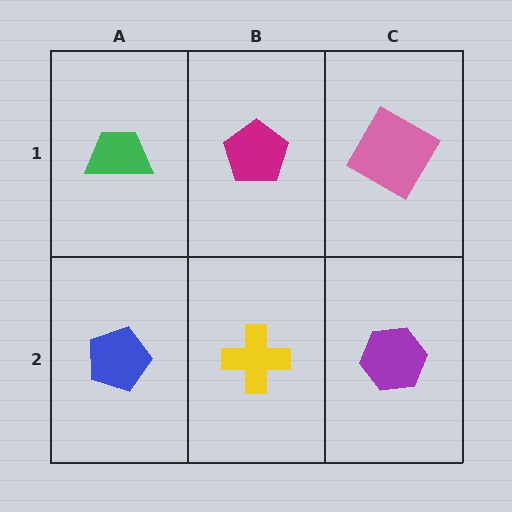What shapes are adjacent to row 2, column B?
A magenta pentagon (row 1, column B), a blue pentagon (row 2, column A), a purple hexagon (row 2, column C).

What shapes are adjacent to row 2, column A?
A green trapezoid (row 1, column A), a yellow cross (row 2, column B).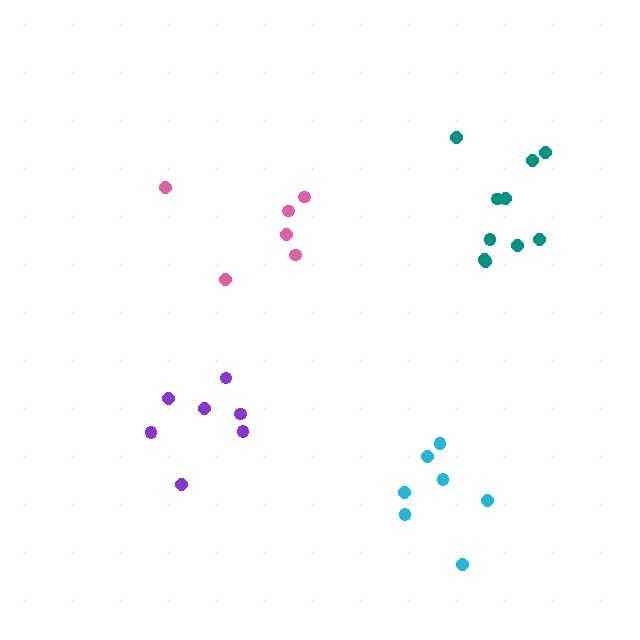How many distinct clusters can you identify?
There are 4 distinct clusters.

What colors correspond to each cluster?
The clusters are colored: purple, pink, teal, cyan.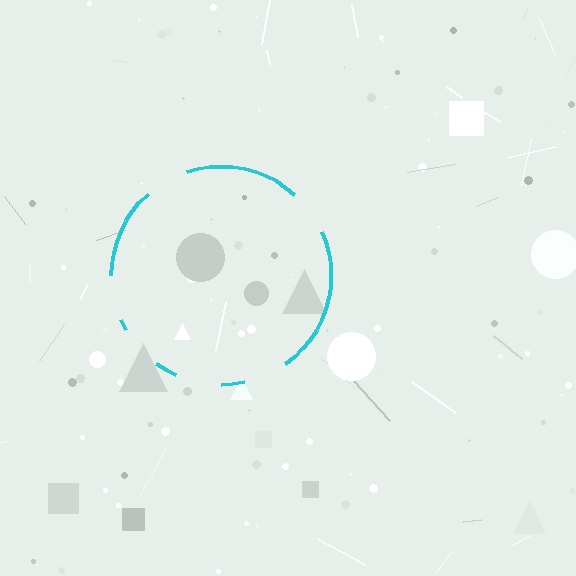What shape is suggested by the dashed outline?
The dashed outline suggests a circle.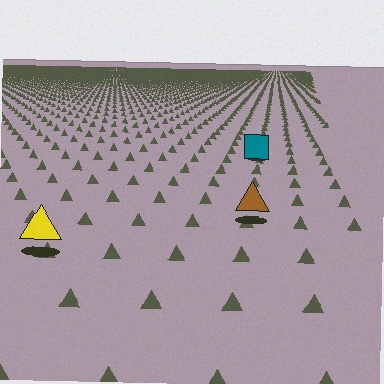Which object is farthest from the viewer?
The teal square is farthest from the viewer. It appears smaller and the ground texture around it is denser.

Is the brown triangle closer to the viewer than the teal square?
Yes. The brown triangle is closer — you can tell from the texture gradient: the ground texture is coarser near it.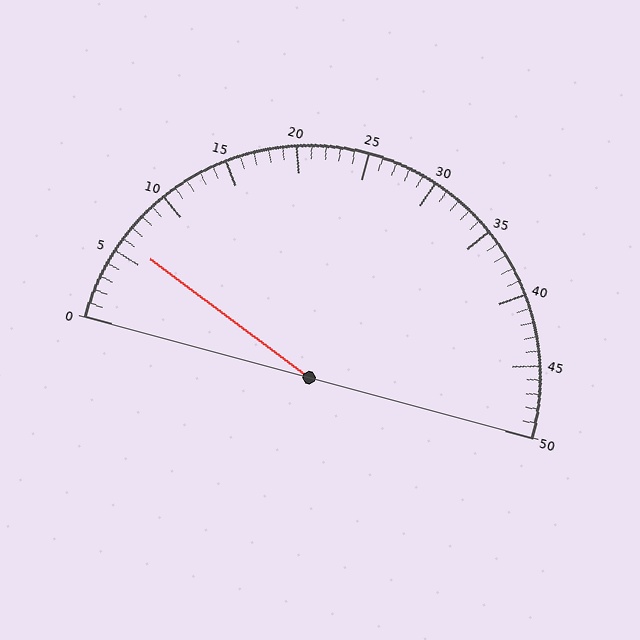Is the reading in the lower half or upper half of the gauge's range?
The reading is in the lower half of the range (0 to 50).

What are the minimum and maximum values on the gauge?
The gauge ranges from 0 to 50.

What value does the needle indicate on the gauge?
The needle indicates approximately 6.